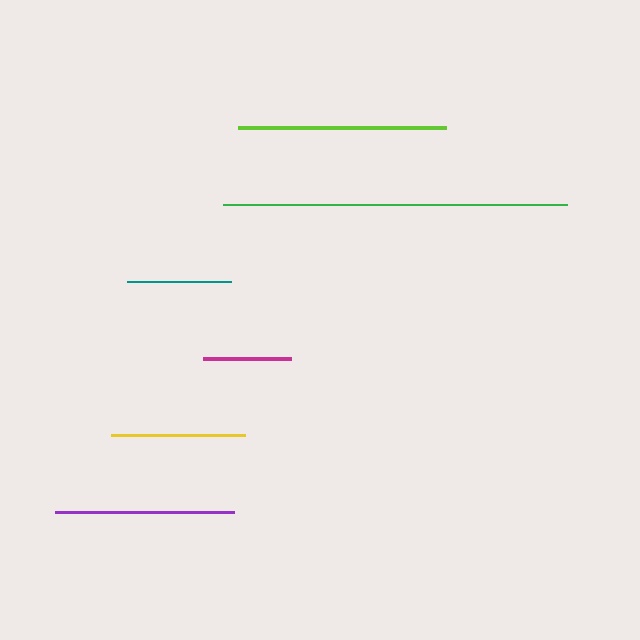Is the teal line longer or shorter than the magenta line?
The teal line is longer than the magenta line.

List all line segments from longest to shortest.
From longest to shortest: green, lime, purple, yellow, teal, magenta.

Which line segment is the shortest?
The magenta line is the shortest at approximately 88 pixels.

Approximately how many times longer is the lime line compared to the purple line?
The lime line is approximately 1.2 times the length of the purple line.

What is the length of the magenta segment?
The magenta segment is approximately 88 pixels long.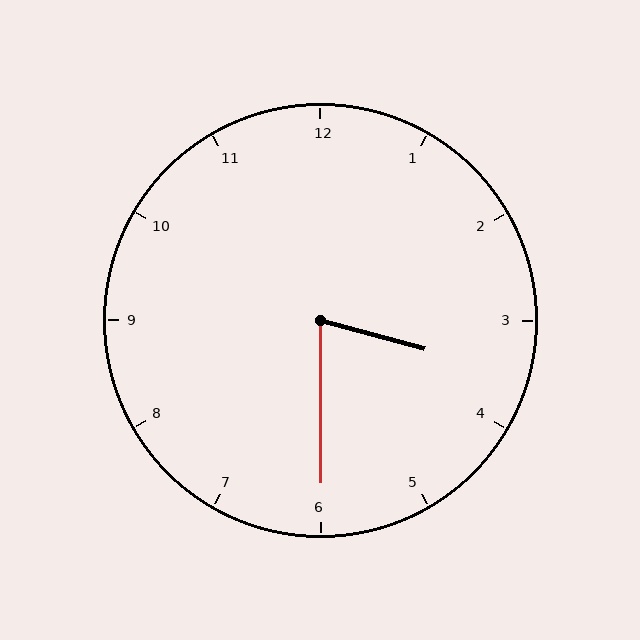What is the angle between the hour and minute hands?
Approximately 75 degrees.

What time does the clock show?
3:30.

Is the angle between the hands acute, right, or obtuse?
It is acute.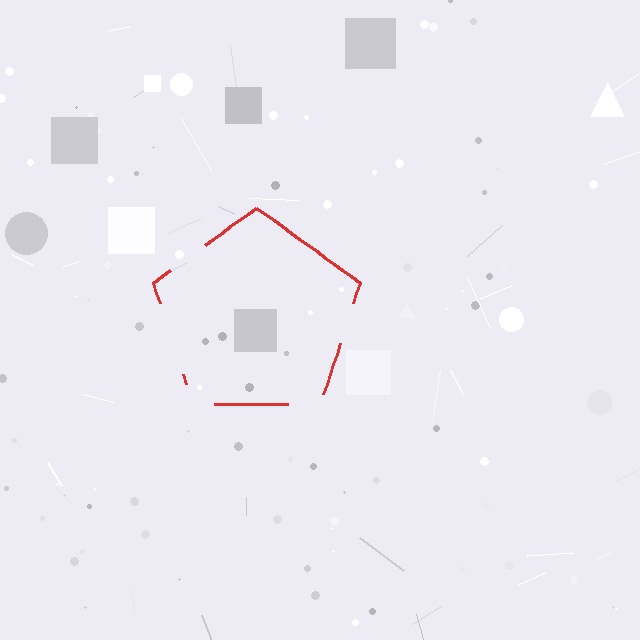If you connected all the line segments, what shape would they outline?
They would outline a pentagon.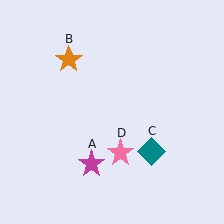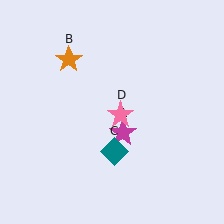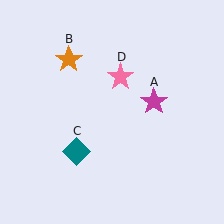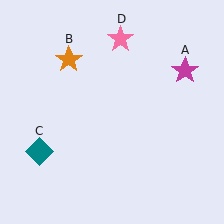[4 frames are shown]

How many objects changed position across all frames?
3 objects changed position: magenta star (object A), teal diamond (object C), pink star (object D).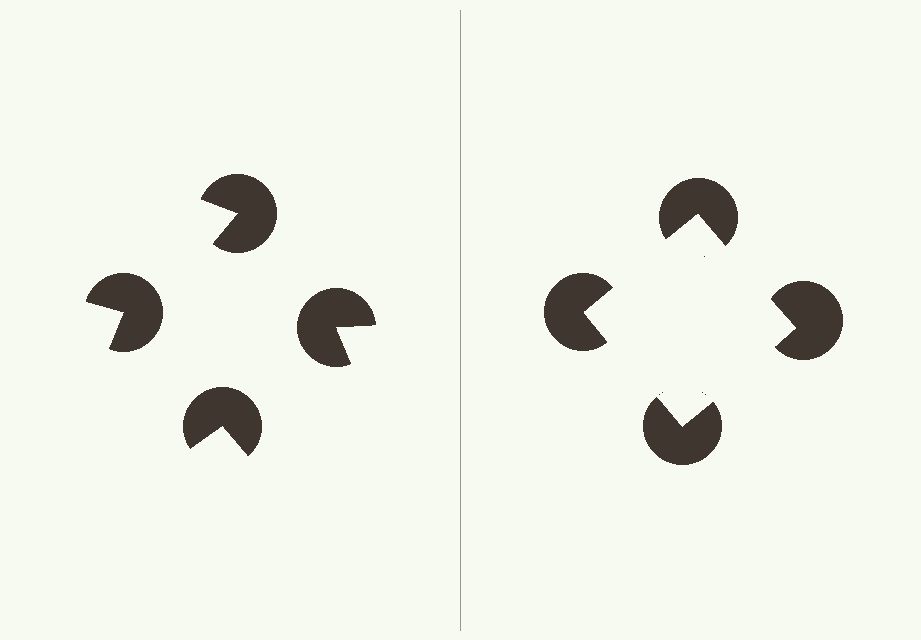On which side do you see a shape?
An illusory square appears on the right side. On the left side the wedge cuts are rotated, so no coherent shape forms.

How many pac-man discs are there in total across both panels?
8 — 4 on each side.